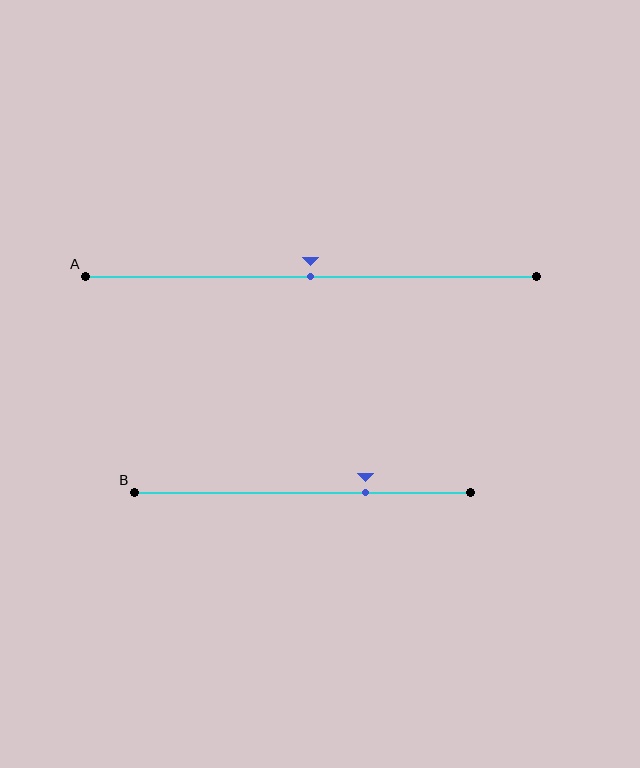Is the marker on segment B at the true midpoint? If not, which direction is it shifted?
No, the marker on segment B is shifted to the right by about 19% of the segment length.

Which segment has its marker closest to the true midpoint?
Segment A has its marker closest to the true midpoint.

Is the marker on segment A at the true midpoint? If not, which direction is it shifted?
Yes, the marker on segment A is at the true midpoint.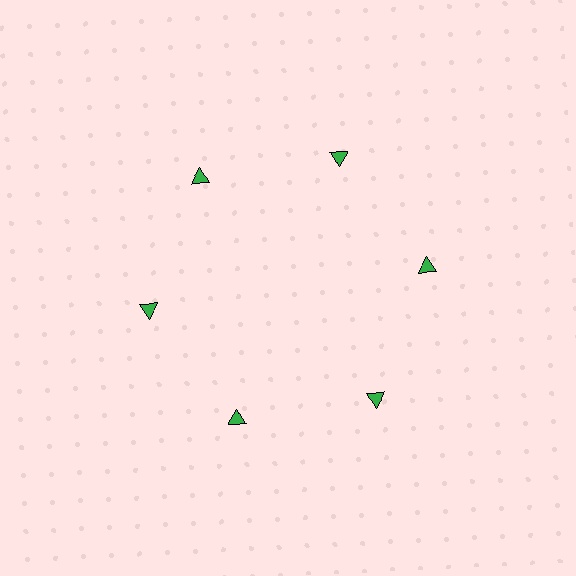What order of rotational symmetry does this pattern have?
This pattern has 6-fold rotational symmetry.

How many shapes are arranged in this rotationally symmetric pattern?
There are 6 shapes, arranged in 6 groups of 1.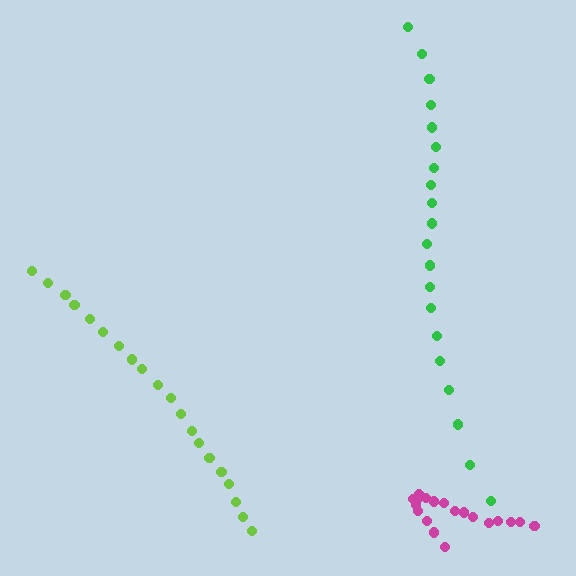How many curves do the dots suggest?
There are 3 distinct paths.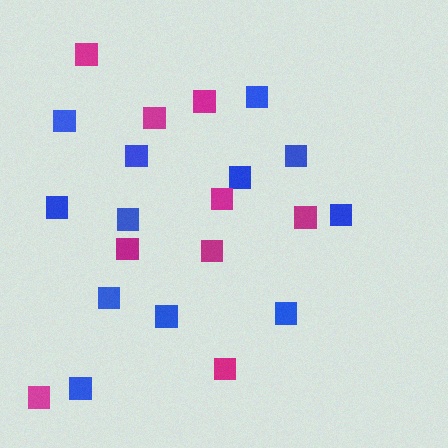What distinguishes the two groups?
There are 2 groups: one group of blue squares (12) and one group of magenta squares (9).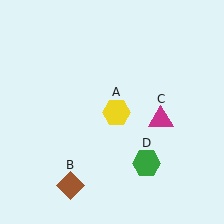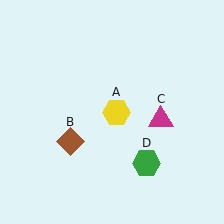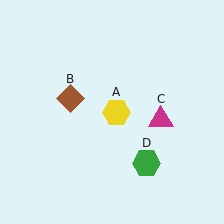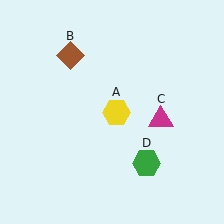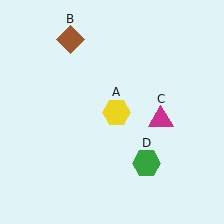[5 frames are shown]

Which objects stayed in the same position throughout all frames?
Yellow hexagon (object A) and magenta triangle (object C) and green hexagon (object D) remained stationary.